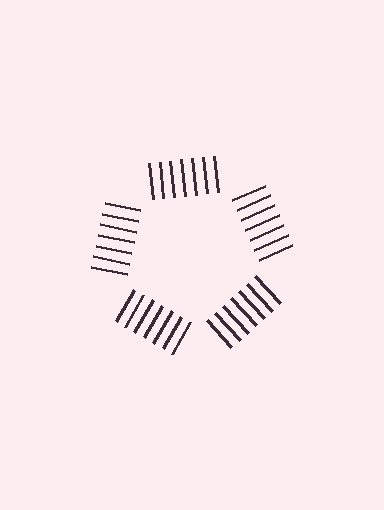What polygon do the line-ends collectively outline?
An illusory pentagon — the line segments terminate on its edges but no continuous stroke is drawn.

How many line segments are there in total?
35 — 7 along each of the 5 edges.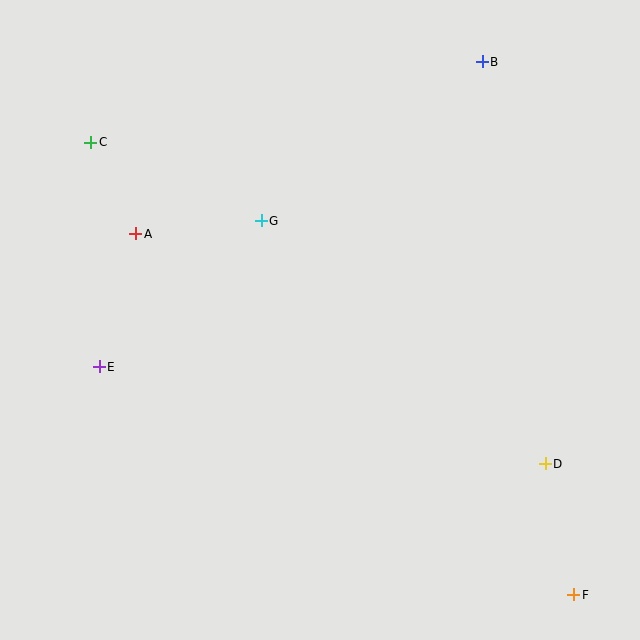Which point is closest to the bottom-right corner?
Point F is closest to the bottom-right corner.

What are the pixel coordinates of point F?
Point F is at (574, 595).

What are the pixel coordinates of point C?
Point C is at (91, 142).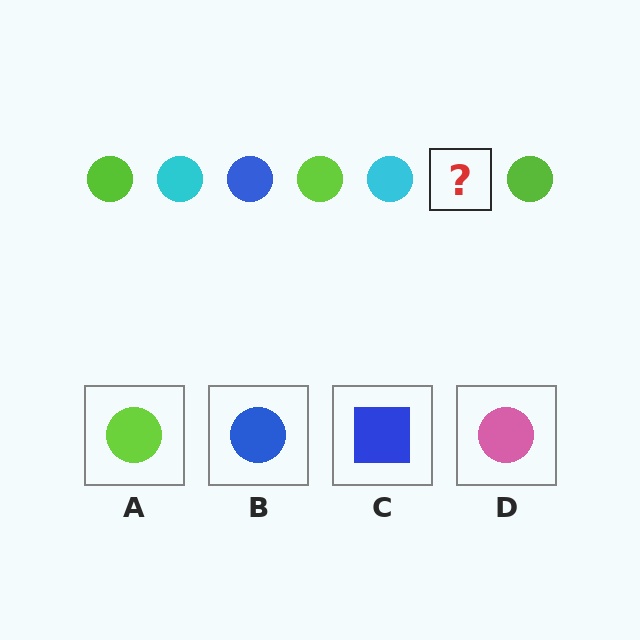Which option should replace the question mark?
Option B.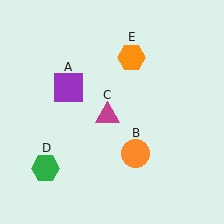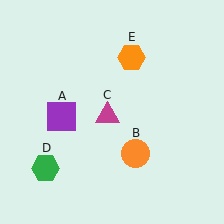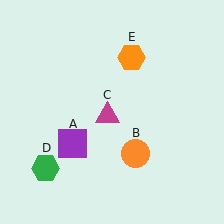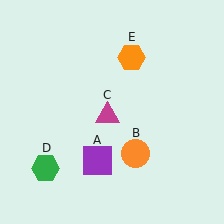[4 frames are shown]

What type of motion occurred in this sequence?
The purple square (object A) rotated counterclockwise around the center of the scene.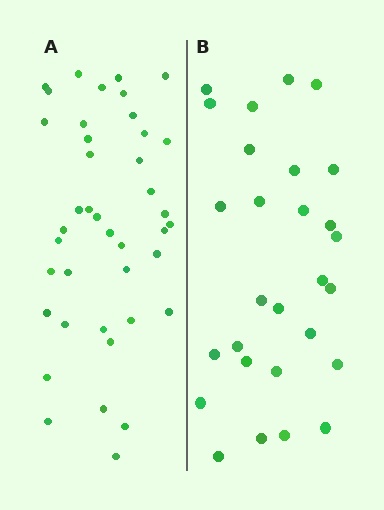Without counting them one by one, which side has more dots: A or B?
Region A (the left region) has more dots.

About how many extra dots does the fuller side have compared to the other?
Region A has approximately 15 more dots than region B.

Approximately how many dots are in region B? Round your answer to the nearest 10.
About 30 dots. (The exact count is 28, which rounds to 30.)